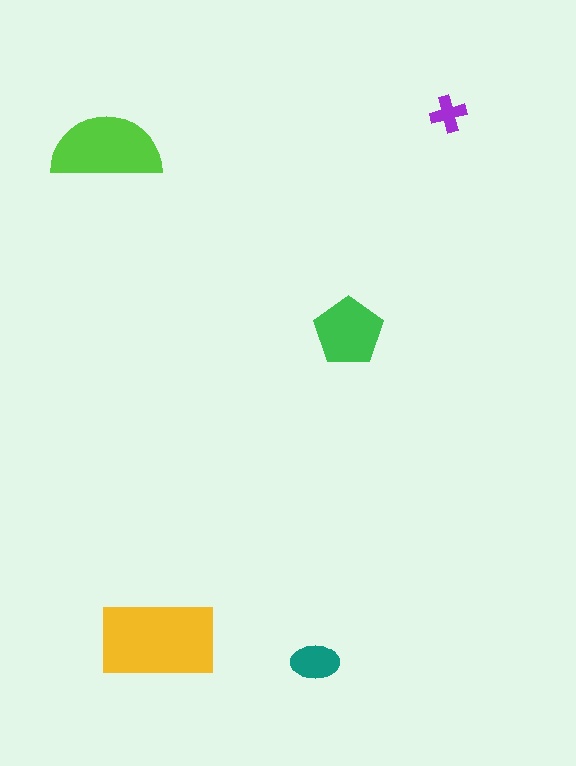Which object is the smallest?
The purple cross.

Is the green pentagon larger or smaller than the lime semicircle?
Smaller.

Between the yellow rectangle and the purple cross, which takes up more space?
The yellow rectangle.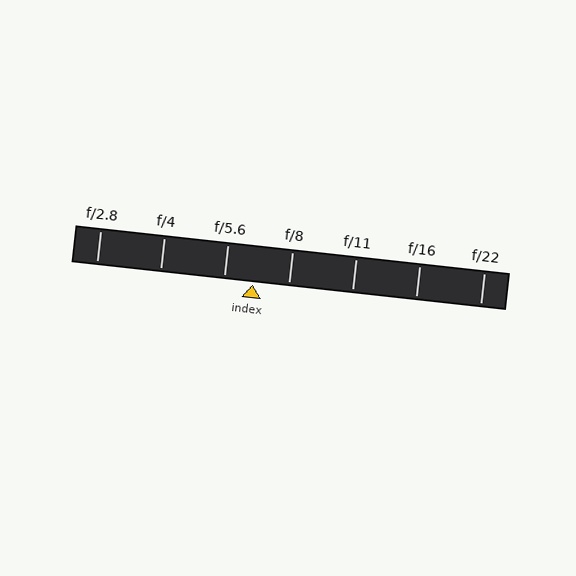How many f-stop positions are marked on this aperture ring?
There are 7 f-stop positions marked.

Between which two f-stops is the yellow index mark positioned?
The index mark is between f/5.6 and f/8.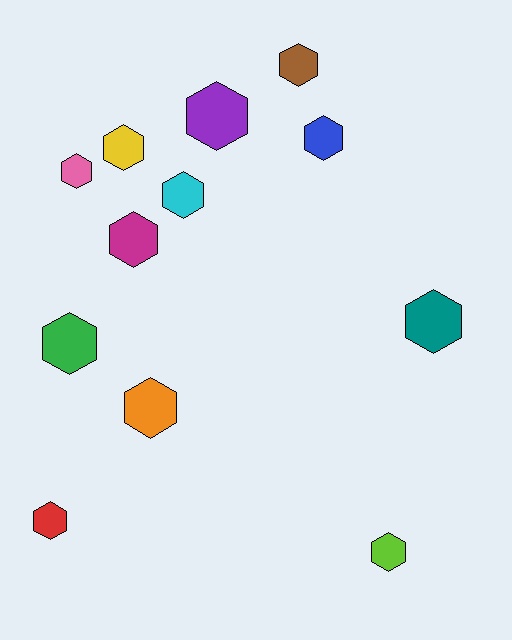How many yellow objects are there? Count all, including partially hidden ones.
There is 1 yellow object.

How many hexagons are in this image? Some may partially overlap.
There are 12 hexagons.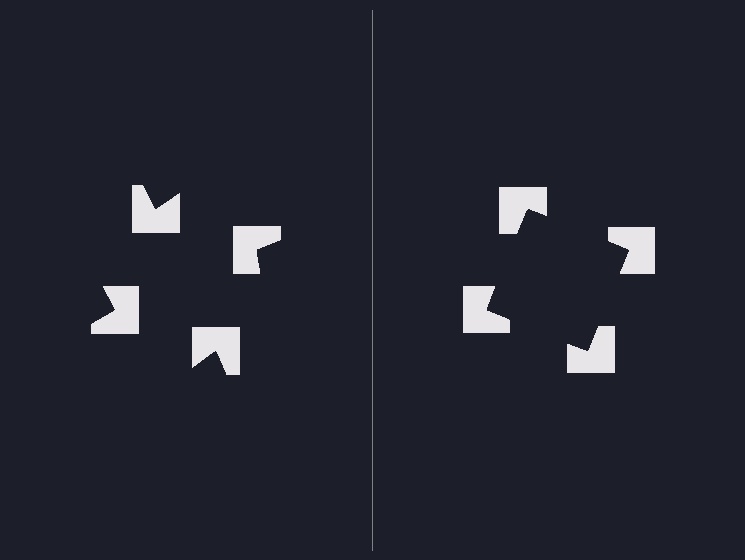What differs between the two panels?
The notched squares are positioned identically on both sides; only the wedge orientations differ. On the right they align to a square; on the left they are misaligned.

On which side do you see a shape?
An illusory square appears on the right side. On the left side the wedge cuts are rotated, so no coherent shape forms.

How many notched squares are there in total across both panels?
8 — 4 on each side.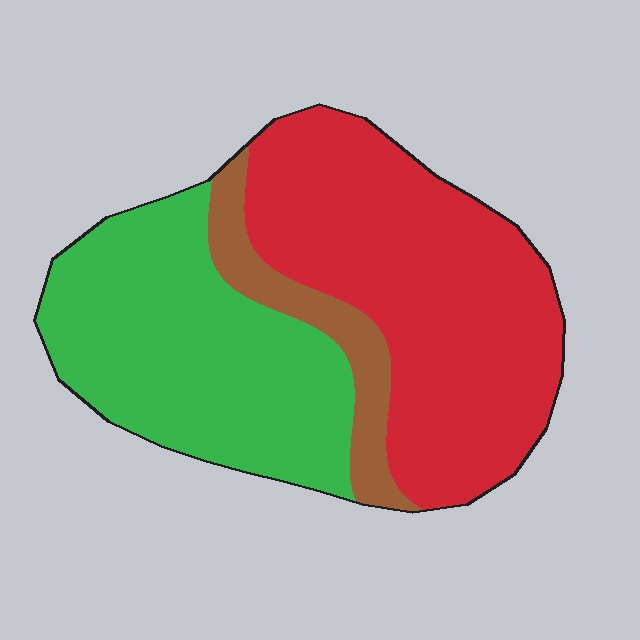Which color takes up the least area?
Brown, at roughly 10%.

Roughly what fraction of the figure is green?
Green takes up about two fifths (2/5) of the figure.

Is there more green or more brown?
Green.